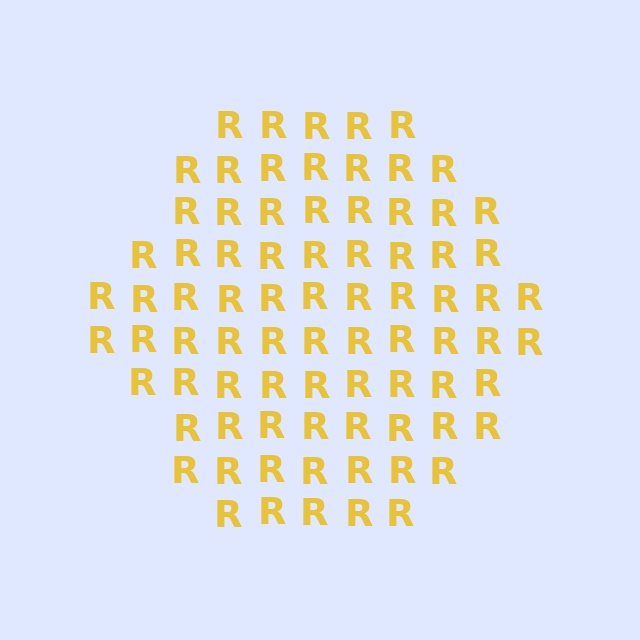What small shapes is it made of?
It is made of small letter R's.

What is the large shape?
The large shape is a hexagon.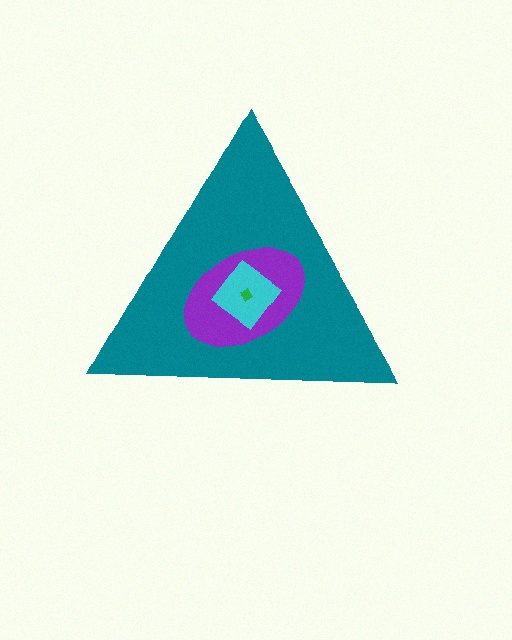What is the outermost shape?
The teal triangle.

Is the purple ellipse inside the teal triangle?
Yes.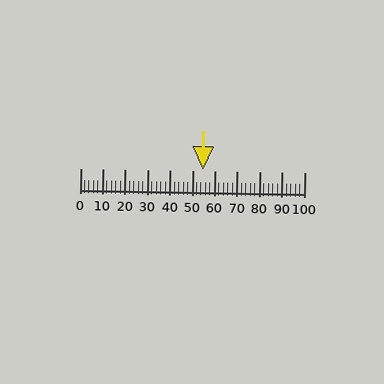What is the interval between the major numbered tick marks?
The major tick marks are spaced 10 units apart.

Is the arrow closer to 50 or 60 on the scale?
The arrow is closer to 50.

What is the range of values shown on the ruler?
The ruler shows values from 0 to 100.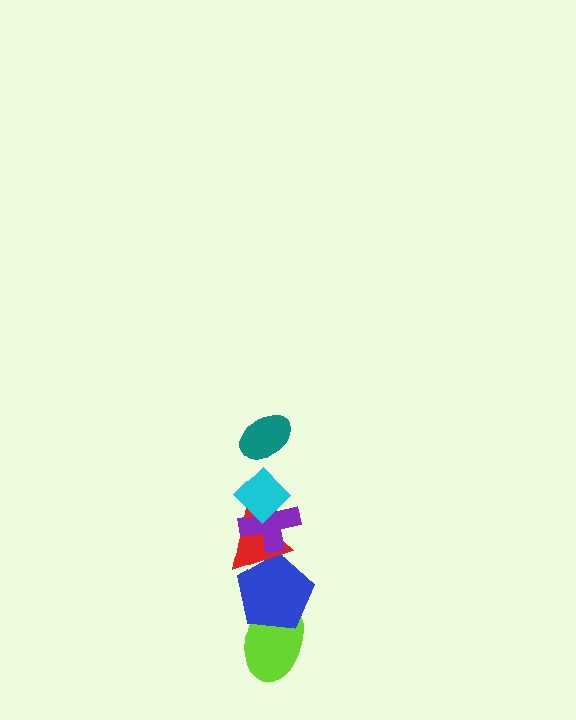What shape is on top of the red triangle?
The purple cross is on top of the red triangle.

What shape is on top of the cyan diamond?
The teal ellipse is on top of the cyan diamond.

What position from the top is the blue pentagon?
The blue pentagon is 5th from the top.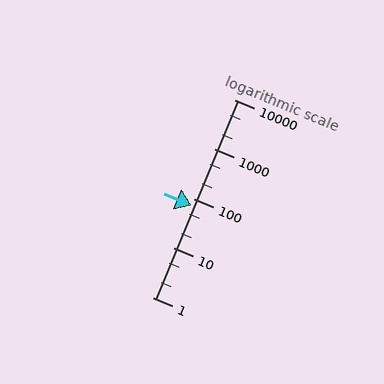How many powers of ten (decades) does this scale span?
The scale spans 4 decades, from 1 to 10000.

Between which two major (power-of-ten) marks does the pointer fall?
The pointer is between 10 and 100.